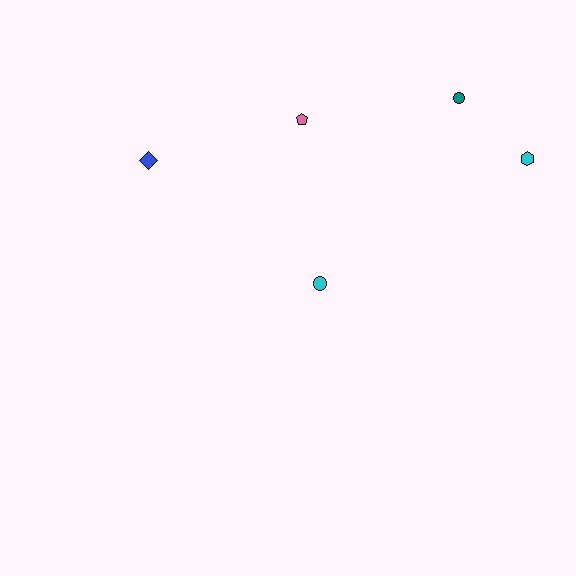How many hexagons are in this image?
There is 1 hexagon.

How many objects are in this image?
There are 5 objects.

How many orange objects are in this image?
There are no orange objects.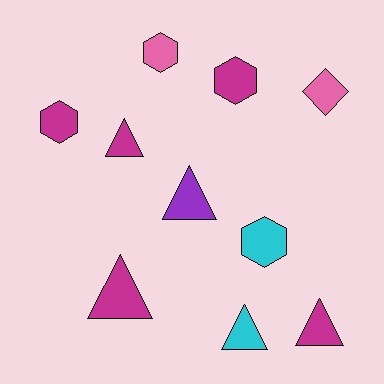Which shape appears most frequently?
Triangle, with 5 objects.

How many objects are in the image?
There are 10 objects.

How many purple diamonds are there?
There are no purple diamonds.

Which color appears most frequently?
Magenta, with 5 objects.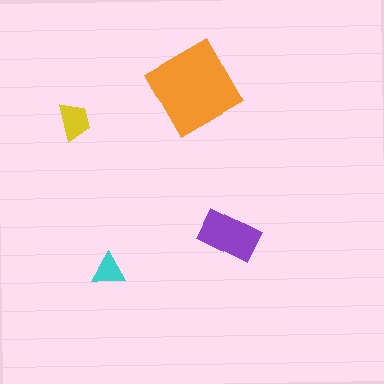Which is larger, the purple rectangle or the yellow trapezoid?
The purple rectangle.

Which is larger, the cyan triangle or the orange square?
The orange square.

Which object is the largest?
The orange square.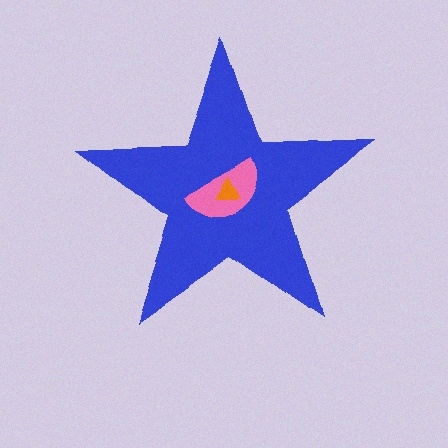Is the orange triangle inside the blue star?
Yes.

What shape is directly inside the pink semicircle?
The orange triangle.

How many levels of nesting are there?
3.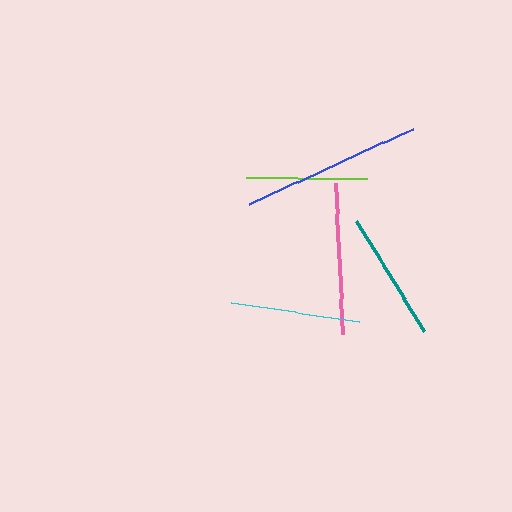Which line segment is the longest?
The blue line is the longest at approximately 181 pixels.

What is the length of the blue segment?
The blue segment is approximately 181 pixels long.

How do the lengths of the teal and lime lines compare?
The teal and lime lines are approximately the same length.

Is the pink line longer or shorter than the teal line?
The pink line is longer than the teal line.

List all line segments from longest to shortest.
From longest to shortest: blue, pink, cyan, teal, lime.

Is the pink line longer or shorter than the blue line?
The blue line is longer than the pink line.